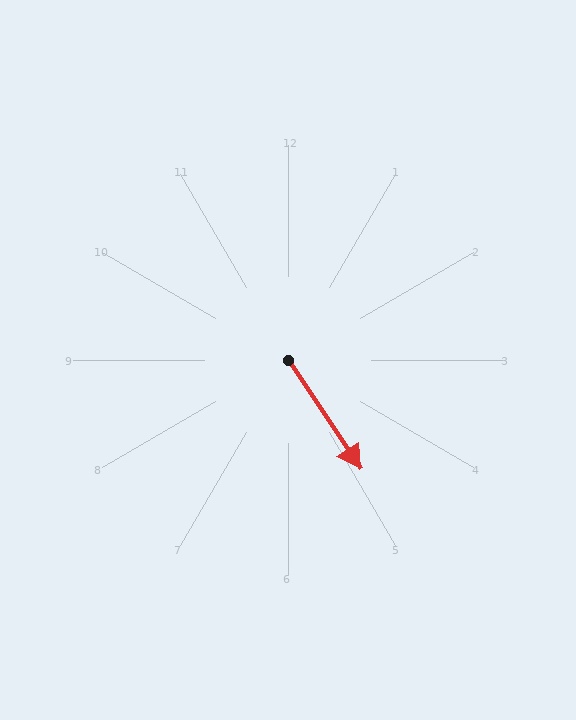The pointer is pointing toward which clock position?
Roughly 5 o'clock.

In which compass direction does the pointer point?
Southeast.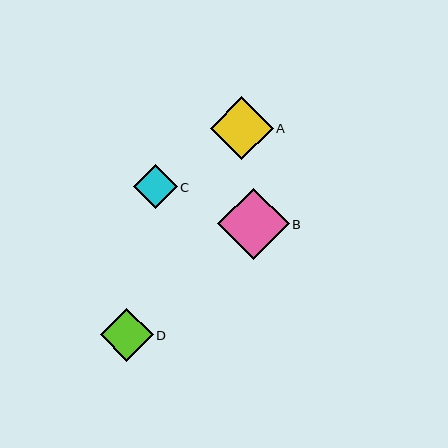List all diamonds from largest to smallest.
From largest to smallest: B, A, D, C.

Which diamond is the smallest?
Diamond C is the smallest with a size of approximately 44 pixels.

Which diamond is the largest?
Diamond B is the largest with a size of approximately 71 pixels.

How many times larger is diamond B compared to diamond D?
Diamond B is approximately 1.4 times the size of diamond D.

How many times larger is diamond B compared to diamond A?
Diamond B is approximately 1.1 times the size of diamond A.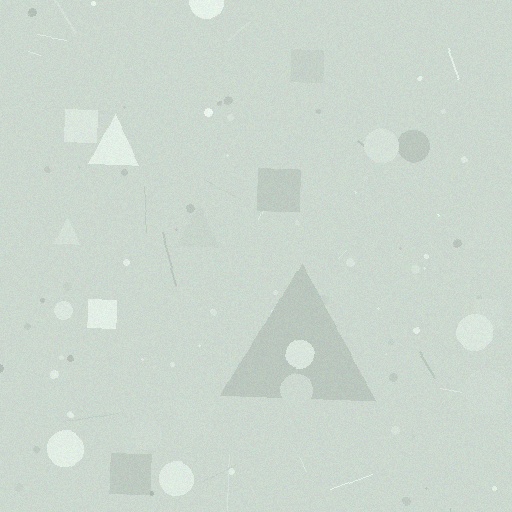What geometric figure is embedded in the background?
A triangle is embedded in the background.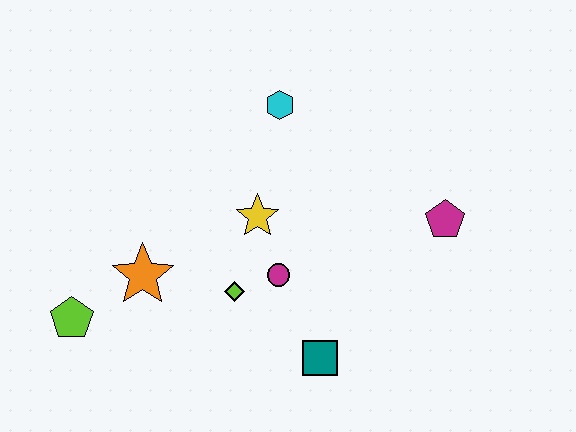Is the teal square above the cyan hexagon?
No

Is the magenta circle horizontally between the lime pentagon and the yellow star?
No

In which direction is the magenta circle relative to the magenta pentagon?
The magenta circle is to the left of the magenta pentagon.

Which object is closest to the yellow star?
The magenta circle is closest to the yellow star.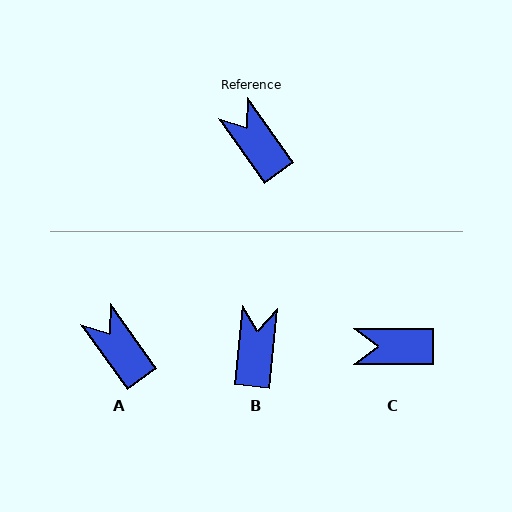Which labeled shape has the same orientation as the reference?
A.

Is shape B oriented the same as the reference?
No, it is off by about 41 degrees.